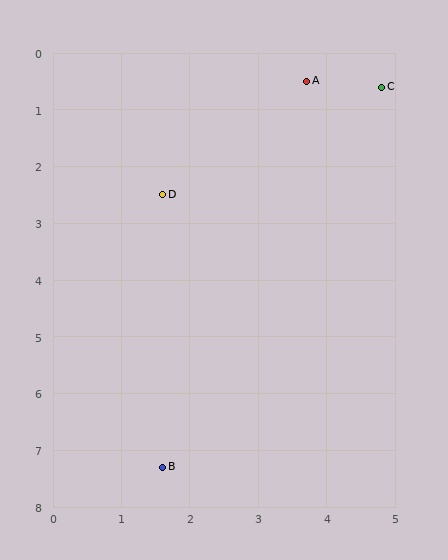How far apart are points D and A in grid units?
Points D and A are about 2.9 grid units apart.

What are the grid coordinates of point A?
Point A is at approximately (3.7, 0.5).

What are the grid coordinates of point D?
Point D is at approximately (1.6, 2.5).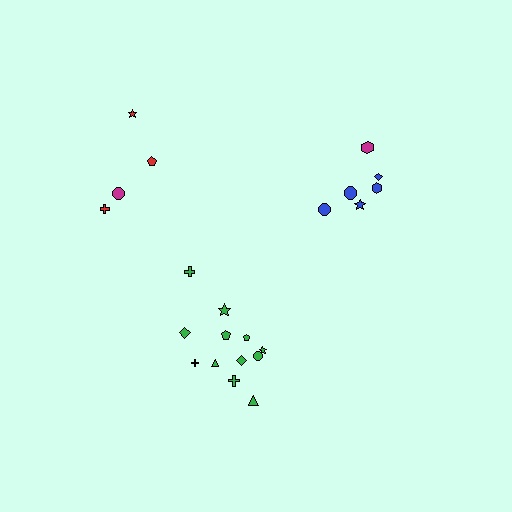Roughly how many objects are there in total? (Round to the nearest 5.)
Roughly 20 objects in total.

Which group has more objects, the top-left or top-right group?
The top-right group.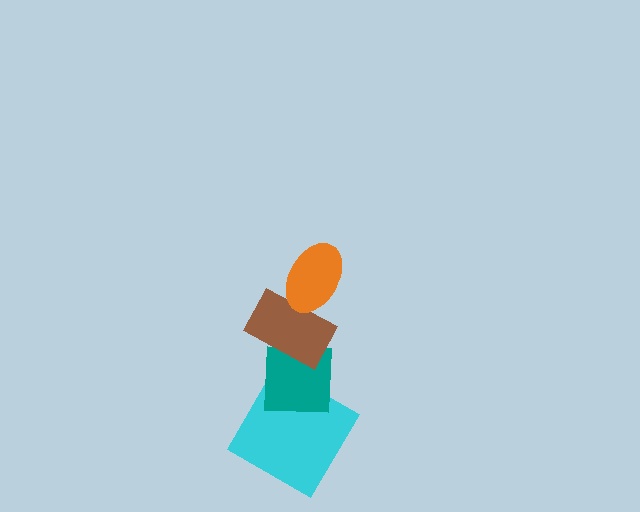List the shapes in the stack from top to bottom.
From top to bottom: the orange ellipse, the brown rectangle, the teal square, the cyan diamond.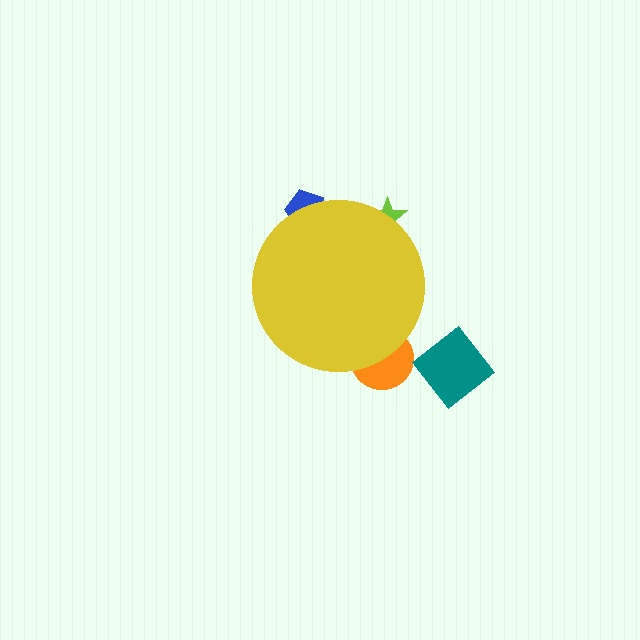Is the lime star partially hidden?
Yes, the lime star is partially hidden behind the yellow circle.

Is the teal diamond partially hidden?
No, the teal diamond is fully visible.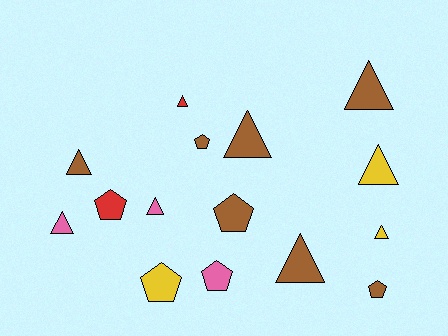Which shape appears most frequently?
Triangle, with 9 objects.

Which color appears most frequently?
Brown, with 7 objects.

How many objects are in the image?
There are 15 objects.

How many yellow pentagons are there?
There is 1 yellow pentagon.